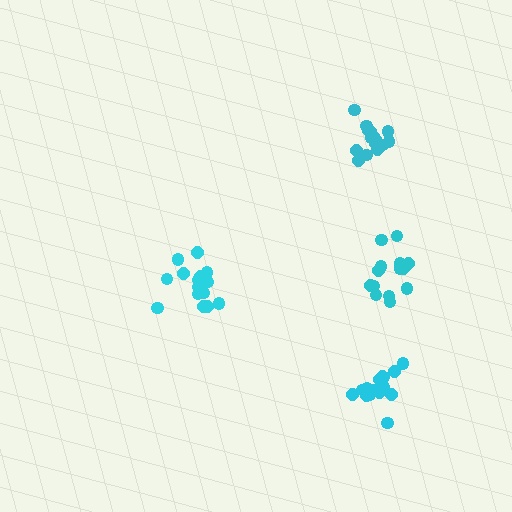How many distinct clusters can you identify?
There are 4 distinct clusters.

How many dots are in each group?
Group 1: 15 dots, Group 2: 16 dots, Group 3: 14 dots, Group 4: 15 dots (60 total).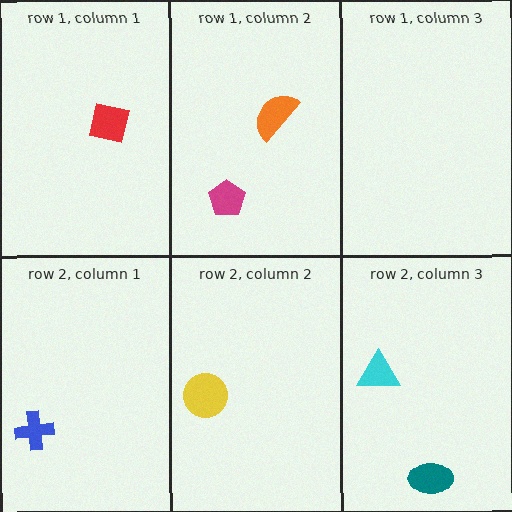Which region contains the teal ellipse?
The row 2, column 3 region.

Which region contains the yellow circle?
The row 2, column 2 region.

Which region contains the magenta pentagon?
The row 1, column 2 region.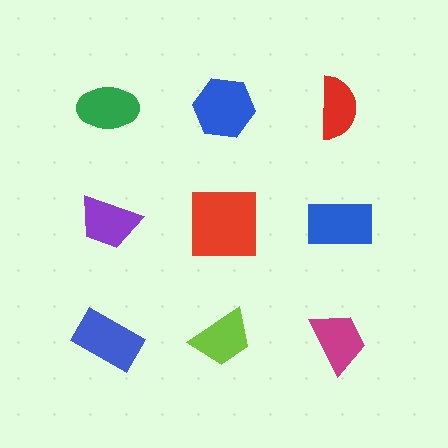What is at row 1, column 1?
A green ellipse.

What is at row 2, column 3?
A blue rectangle.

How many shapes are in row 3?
3 shapes.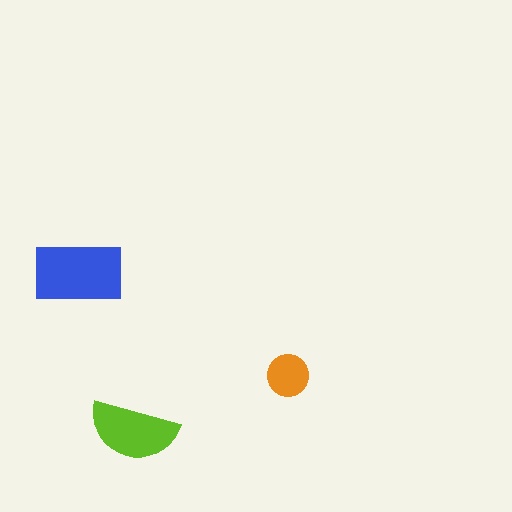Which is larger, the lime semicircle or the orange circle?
The lime semicircle.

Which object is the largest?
The blue rectangle.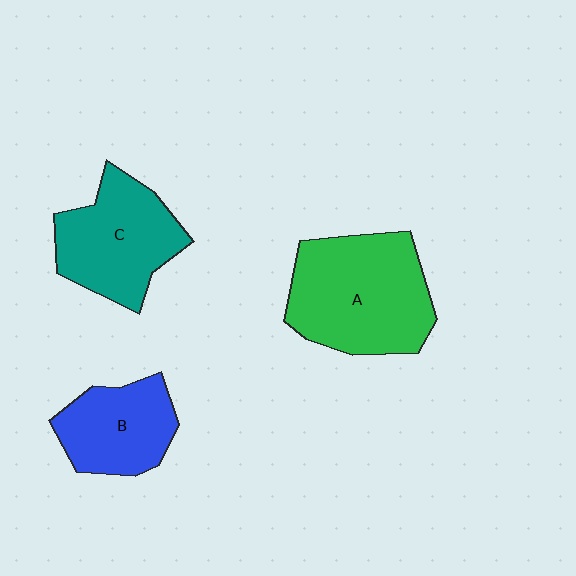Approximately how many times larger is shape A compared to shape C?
Approximately 1.3 times.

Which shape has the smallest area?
Shape B (blue).